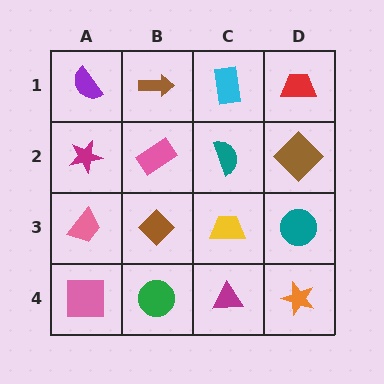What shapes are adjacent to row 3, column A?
A magenta star (row 2, column A), a pink square (row 4, column A), a brown diamond (row 3, column B).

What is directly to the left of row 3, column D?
A yellow trapezoid.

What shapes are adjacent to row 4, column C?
A yellow trapezoid (row 3, column C), a green circle (row 4, column B), an orange star (row 4, column D).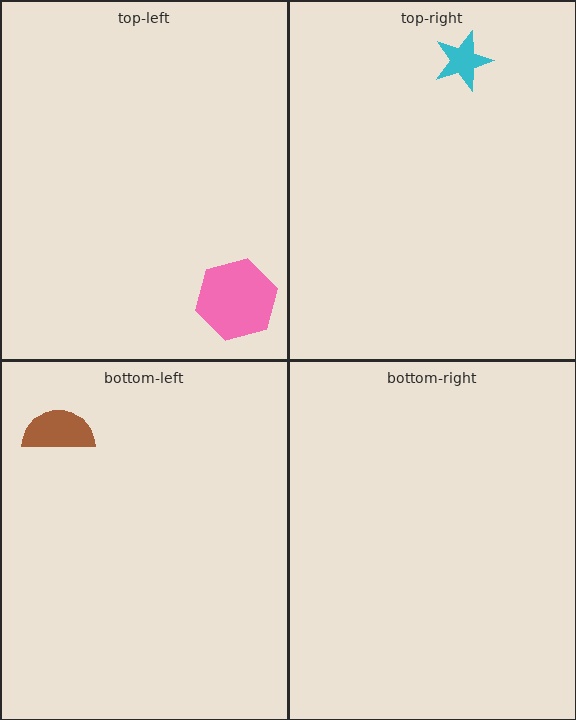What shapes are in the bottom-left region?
The brown semicircle.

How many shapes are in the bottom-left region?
1.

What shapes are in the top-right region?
The cyan star.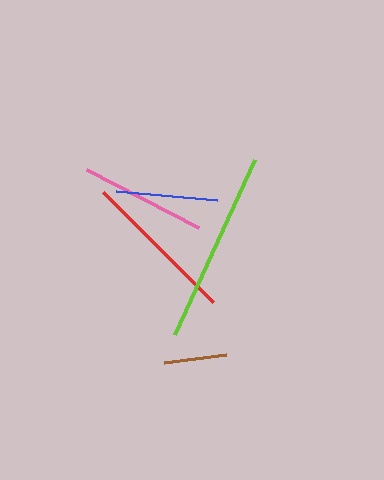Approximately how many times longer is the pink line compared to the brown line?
The pink line is approximately 2.0 times the length of the brown line.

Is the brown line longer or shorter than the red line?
The red line is longer than the brown line.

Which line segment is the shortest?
The brown line is the shortest at approximately 63 pixels.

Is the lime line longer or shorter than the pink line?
The lime line is longer than the pink line.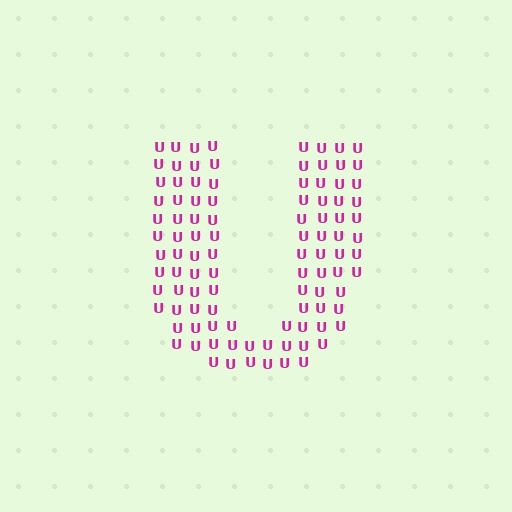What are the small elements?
The small elements are letter U's.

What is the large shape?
The large shape is the letter U.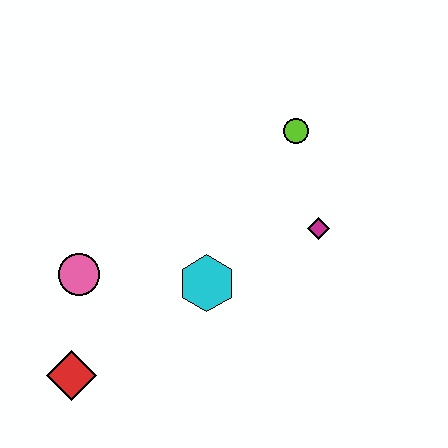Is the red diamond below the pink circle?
Yes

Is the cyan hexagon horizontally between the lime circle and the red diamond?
Yes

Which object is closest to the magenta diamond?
The lime circle is closest to the magenta diamond.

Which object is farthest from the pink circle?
The lime circle is farthest from the pink circle.